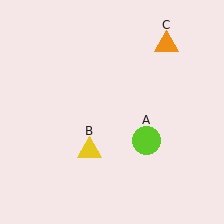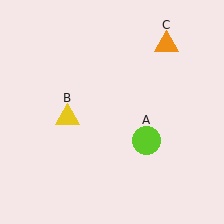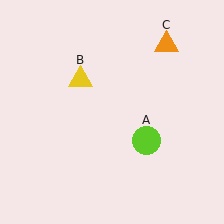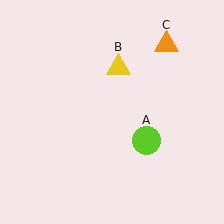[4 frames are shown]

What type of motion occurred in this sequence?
The yellow triangle (object B) rotated clockwise around the center of the scene.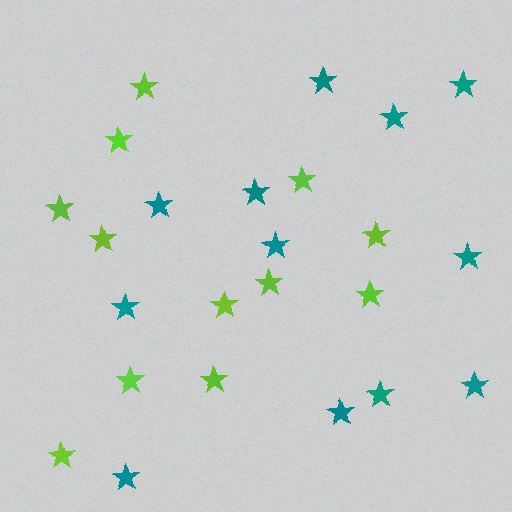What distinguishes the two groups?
There are 2 groups: one group of teal stars (12) and one group of lime stars (12).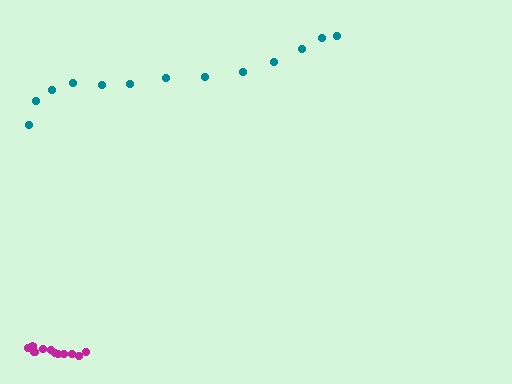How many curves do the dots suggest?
There are 2 distinct paths.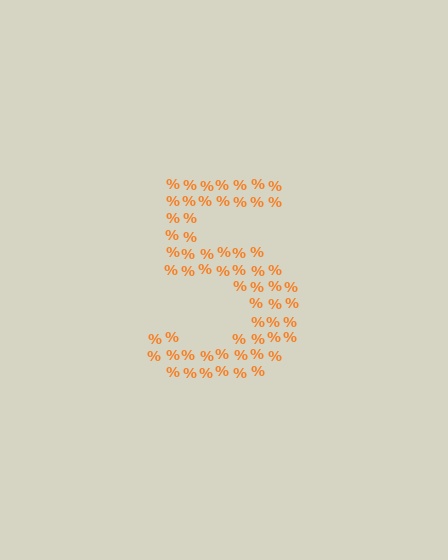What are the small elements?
The small elements are percent signs.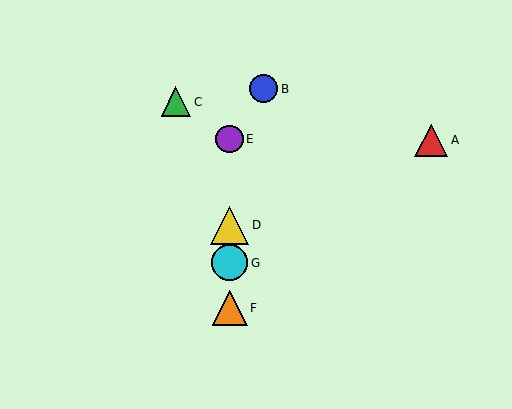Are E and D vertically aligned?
Yes, both are at x≈230.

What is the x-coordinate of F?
Object F is at x≈230.